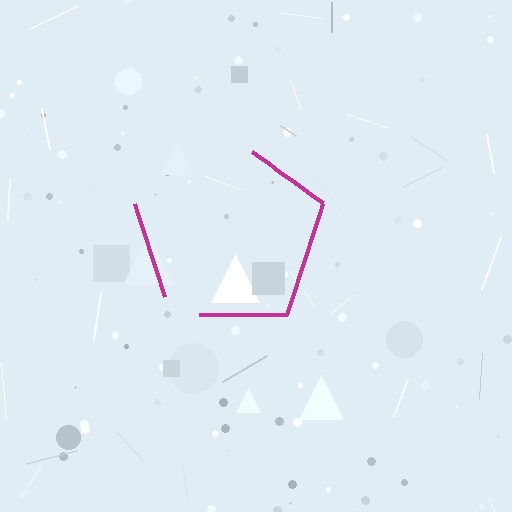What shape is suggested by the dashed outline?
The dashed outline suggests a pentagon.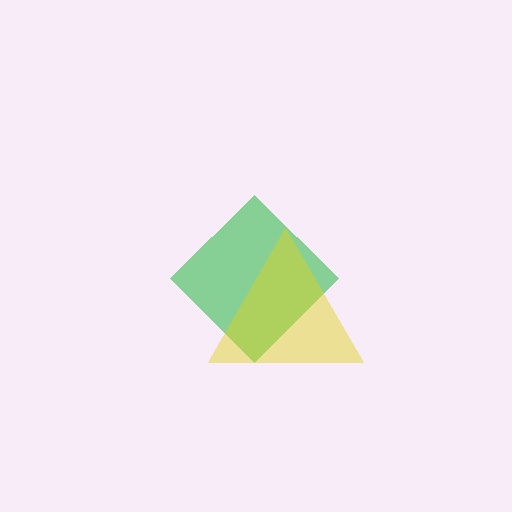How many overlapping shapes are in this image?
There are 2 overlapping shapes in the image.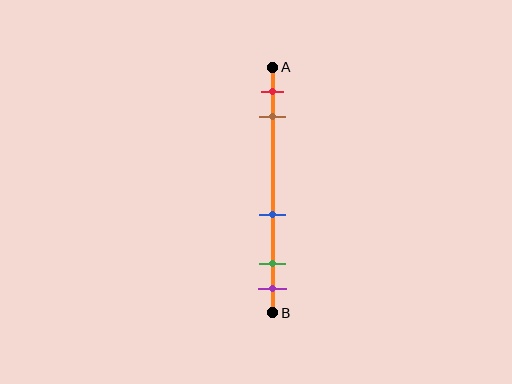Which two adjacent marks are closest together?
The green and purple marks are the closest adjacent pair.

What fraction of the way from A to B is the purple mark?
The purple mark is approximately 90% (0.9) of the way from A to B.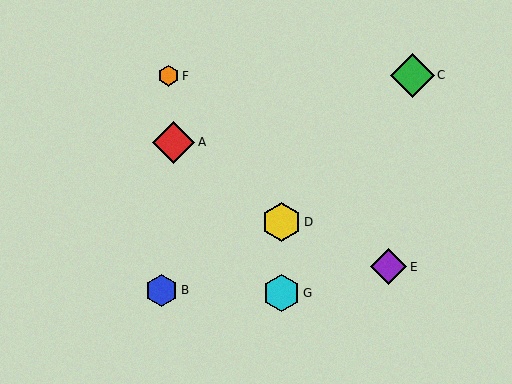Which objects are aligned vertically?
Objects D, G are aligned vertically.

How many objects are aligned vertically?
2 objects (D, G) are aligned vertically.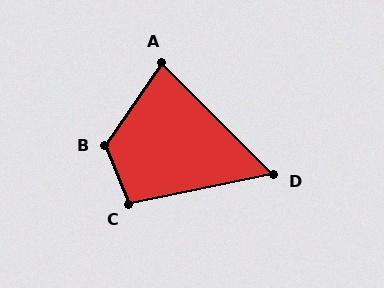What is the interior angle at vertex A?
Approximately 79 degrees (acute).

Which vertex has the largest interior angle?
B, at approximately 123 degrees.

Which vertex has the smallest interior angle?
D, at approximately 57 degrees.